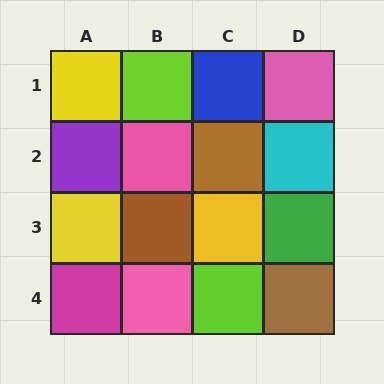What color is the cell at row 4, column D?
Brown.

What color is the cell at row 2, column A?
Purple.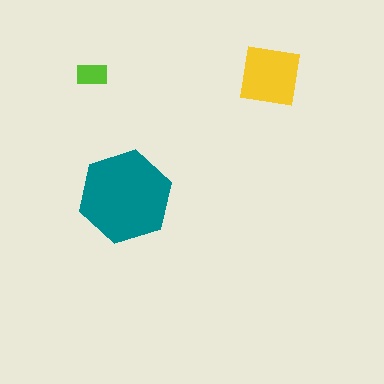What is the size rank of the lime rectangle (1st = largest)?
3rd.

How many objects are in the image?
There are 3 objects in the image.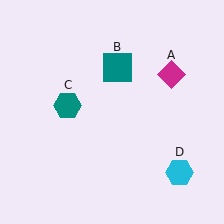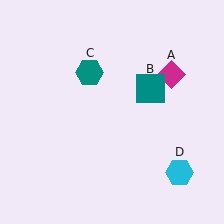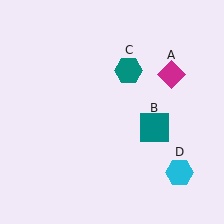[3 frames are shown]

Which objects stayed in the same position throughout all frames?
Magenta diamond (object A) and cyan hexagon (object D) remained stationary.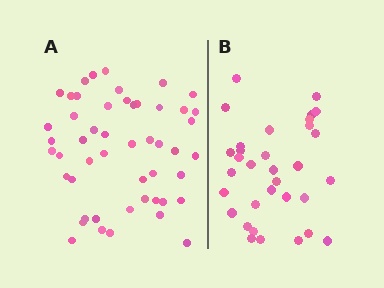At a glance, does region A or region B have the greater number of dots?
Region A (the left region) has more dots.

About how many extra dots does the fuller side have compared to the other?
Region A has approximately 15 more dots than region B.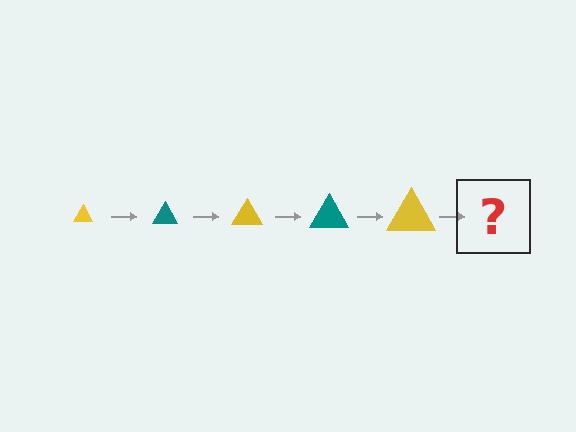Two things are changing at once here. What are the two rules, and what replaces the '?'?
The two rules are that the triangle grows larger each step and the color cycles through yellow and teal. The '?' should be a teal triangle, larger than the previous one.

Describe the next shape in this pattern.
It should be a teal triangle, larger than the previous one.